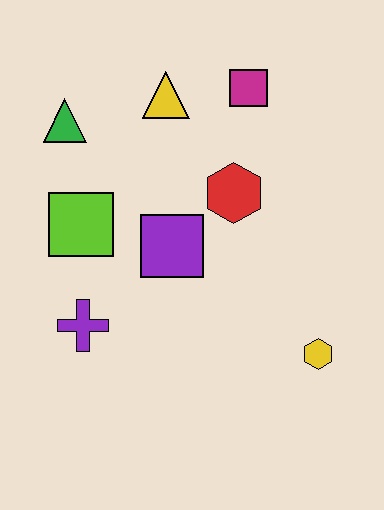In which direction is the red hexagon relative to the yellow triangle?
The red hexagon is below the yellow triangle.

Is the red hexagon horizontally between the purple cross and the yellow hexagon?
Yes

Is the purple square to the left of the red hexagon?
Yes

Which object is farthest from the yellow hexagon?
The green triangle is farthest from the yellow hexagon.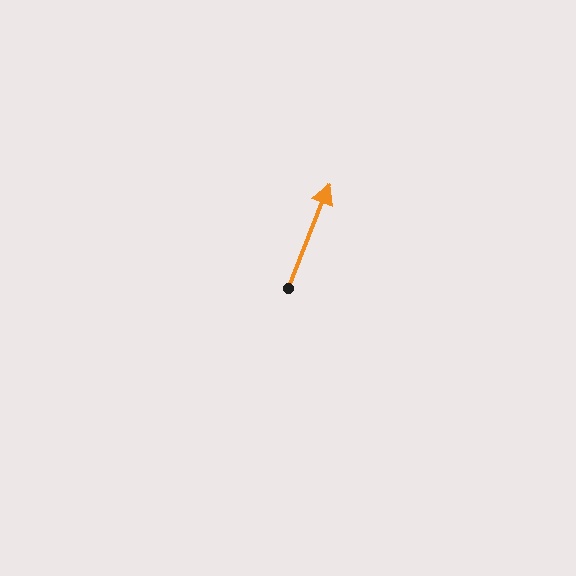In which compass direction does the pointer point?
North.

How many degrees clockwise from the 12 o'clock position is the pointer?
Approximately 21 degrees.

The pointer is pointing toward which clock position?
Roughly 1 o'clock.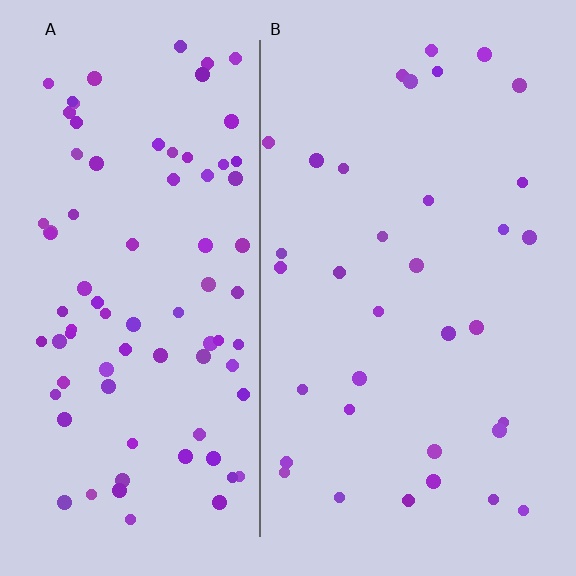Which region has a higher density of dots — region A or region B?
A (the left).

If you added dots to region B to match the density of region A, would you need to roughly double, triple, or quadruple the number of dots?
Approximately double.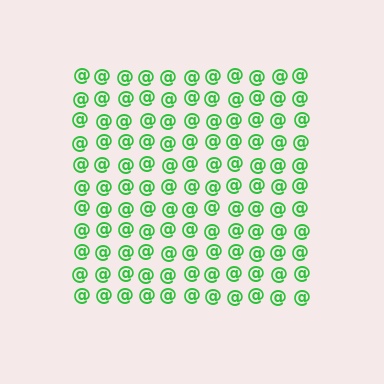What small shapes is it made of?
It is made of small at signs.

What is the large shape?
The large shape is a square.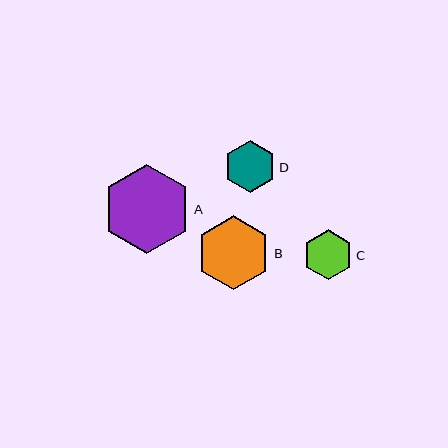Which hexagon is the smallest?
Hexagon C is the smallest with a size of approximately 50 pixels.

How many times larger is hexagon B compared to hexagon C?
Hexagon B is approximately 1.5 times the size of hexagon C.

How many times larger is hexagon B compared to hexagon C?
Hexagon B is approximately 1.5 times the size of hexagon C.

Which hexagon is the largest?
Hexagon A is the largest with a size of approximately 89 pixels.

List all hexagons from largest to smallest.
From largest to smallest: A, B, D, C.